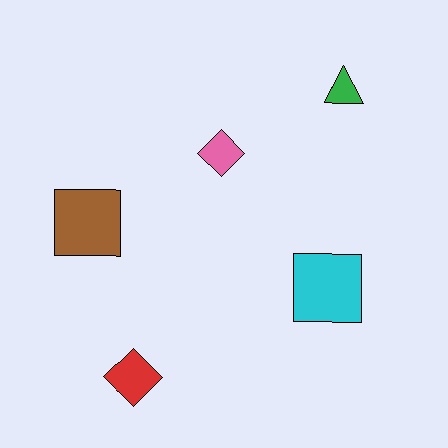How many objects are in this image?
There are 5 objects.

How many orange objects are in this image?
There are no orange objects.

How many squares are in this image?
There are 2 squares.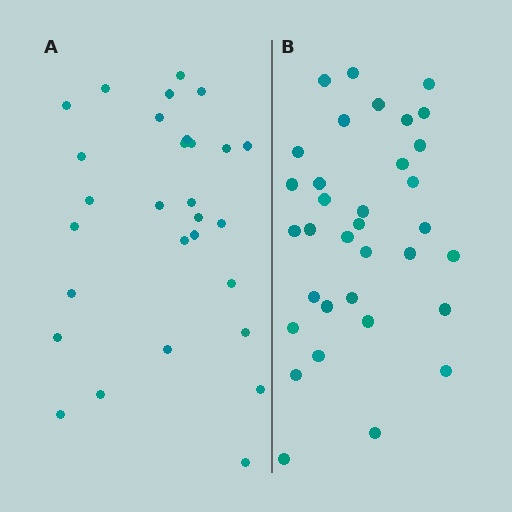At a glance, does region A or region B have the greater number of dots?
Region B (the right region) has more dots.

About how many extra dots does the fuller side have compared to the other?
Region B has about 5 more dots than region A.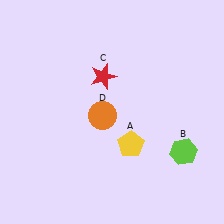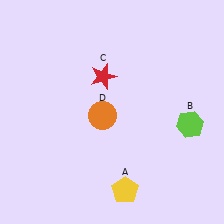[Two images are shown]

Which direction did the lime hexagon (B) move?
The lime hexagon (B) moved up.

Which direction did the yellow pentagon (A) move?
The yellow pentagon (A) moved down.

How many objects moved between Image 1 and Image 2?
2 objects moved between the two images.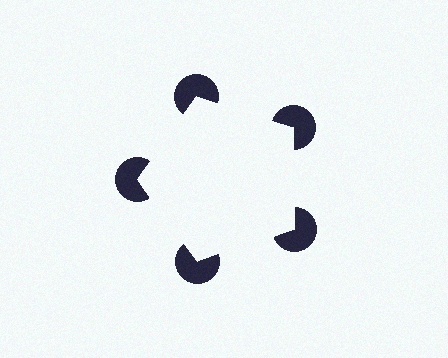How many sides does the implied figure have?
5 sides.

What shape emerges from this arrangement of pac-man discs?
An illusory pentagon — its edges are inferred from the aligned wedge cuts in the pac-man discs, not physically drawn.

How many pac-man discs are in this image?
There are 5 — one at each vertex of the illusory pentagon.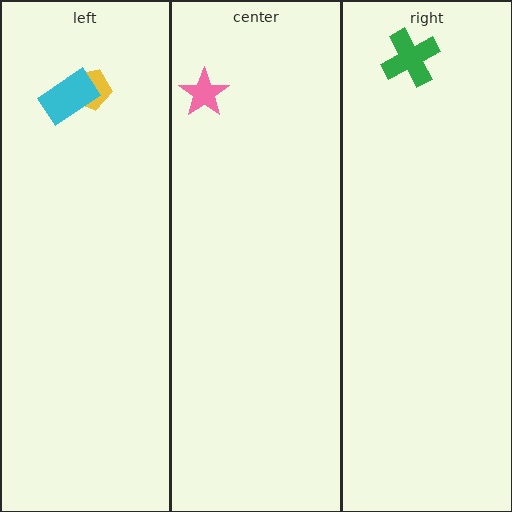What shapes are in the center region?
The pink star.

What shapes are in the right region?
The green cross.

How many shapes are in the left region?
2.